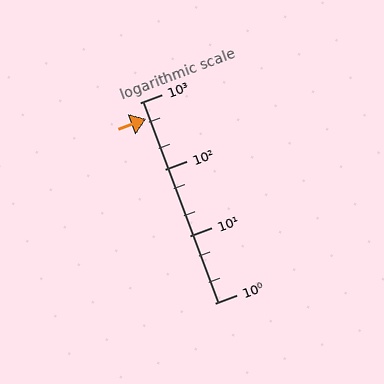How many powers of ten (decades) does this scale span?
The scale spans 3 decades, from 1 to 1000.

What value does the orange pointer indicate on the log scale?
The pointer indicates approximately 560.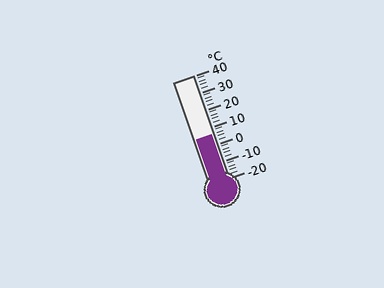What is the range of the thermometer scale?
The thermometer scale ranges from -20°C to 40°C.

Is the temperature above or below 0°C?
The temperature is above 0°C.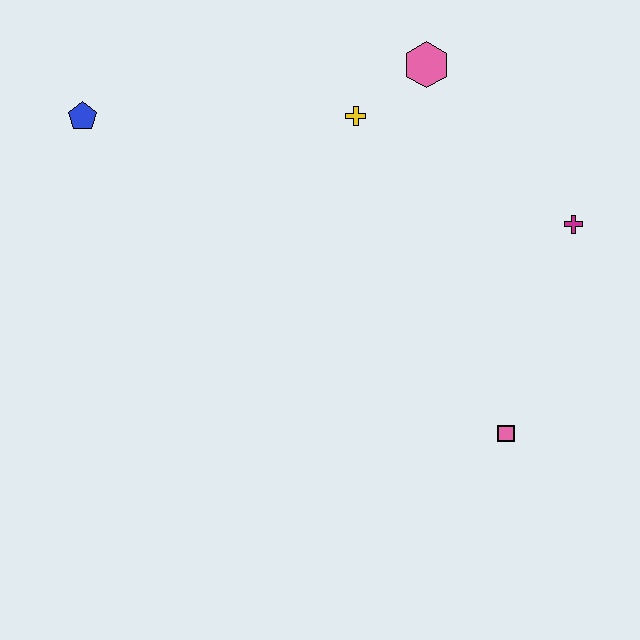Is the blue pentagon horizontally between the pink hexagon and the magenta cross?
No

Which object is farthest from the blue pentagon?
The pink square is farthest from the blue pentagon.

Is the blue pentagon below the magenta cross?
No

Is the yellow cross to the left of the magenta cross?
Yes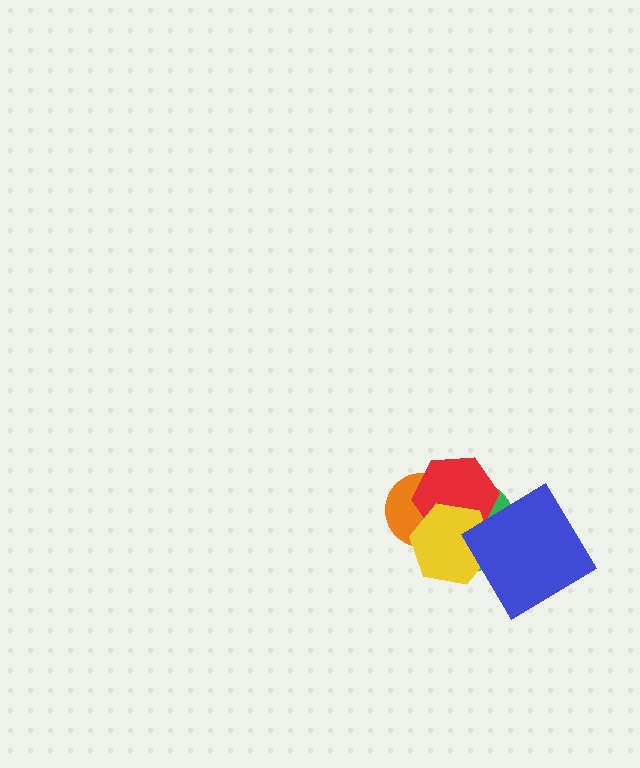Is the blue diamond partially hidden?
No, no other shape covers it.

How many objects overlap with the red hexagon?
3 objects overlap with the red hexagon.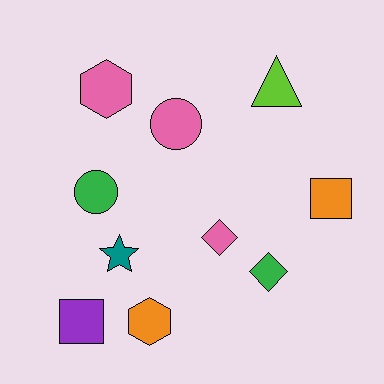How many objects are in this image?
There are 10 objects.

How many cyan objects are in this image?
There are no cyan objects.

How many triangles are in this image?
There is 1 triangle.